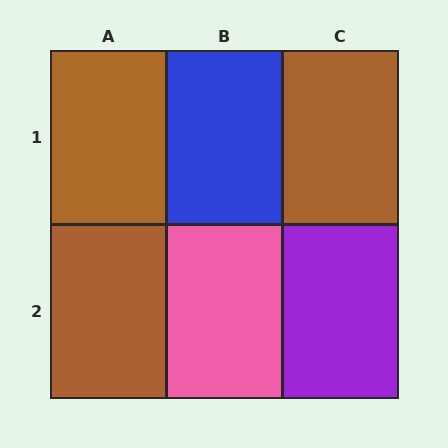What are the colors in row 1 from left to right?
Brown, blue, brown.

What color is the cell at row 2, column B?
Pink.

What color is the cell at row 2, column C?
Purple.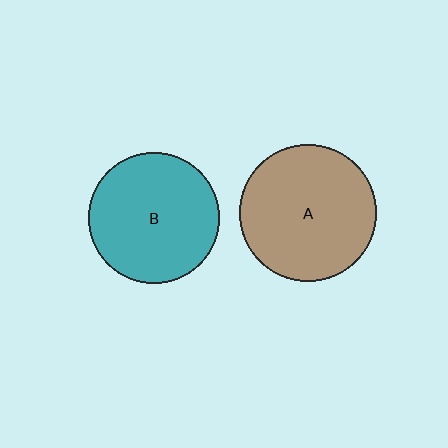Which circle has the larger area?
Circle A (brown).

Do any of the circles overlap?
No, none of the circles overlap.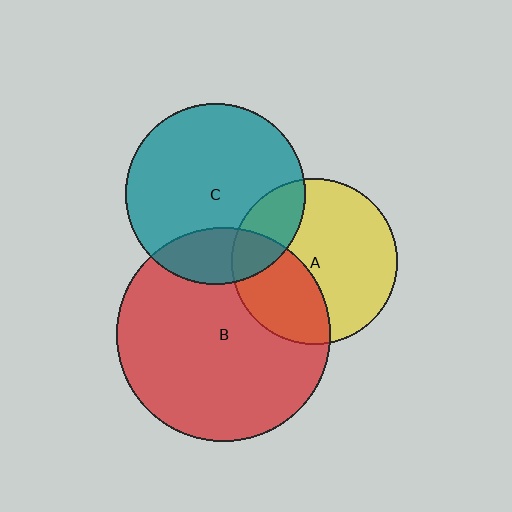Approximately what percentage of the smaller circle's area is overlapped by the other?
Approximately 35%.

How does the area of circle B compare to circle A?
Approximately 1.7 times.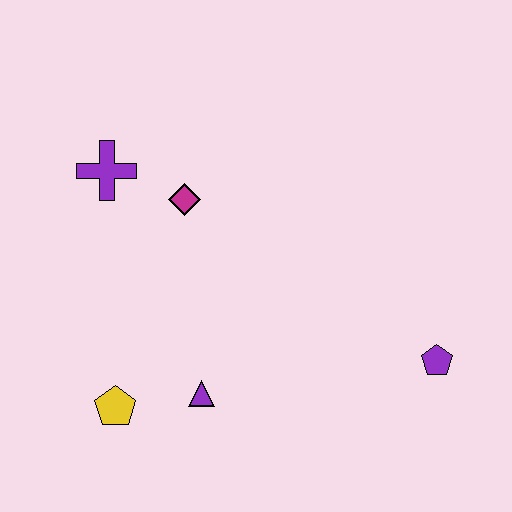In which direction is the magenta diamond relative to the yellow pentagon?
The magenta diamond is above the yellow pentagon.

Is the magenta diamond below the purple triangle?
No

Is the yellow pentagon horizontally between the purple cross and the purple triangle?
Yes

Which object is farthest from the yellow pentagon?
The purple pentagon is farthest from the yellow pentagon.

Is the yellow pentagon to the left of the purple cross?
No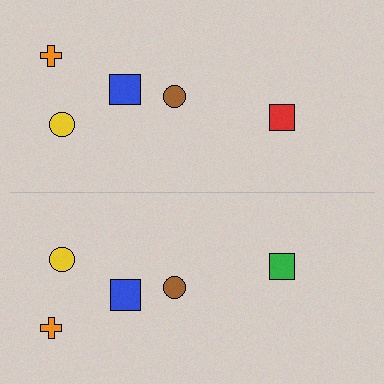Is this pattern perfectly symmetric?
No, the pattern is not perfectly symmetric. The green square on the bottom side breaks the symmetry — its mirror counterpart is red.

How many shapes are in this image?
There are 10 shapes in this image.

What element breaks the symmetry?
The green square on the bottom side breaks the symmetry — its mirror counterpart is red.